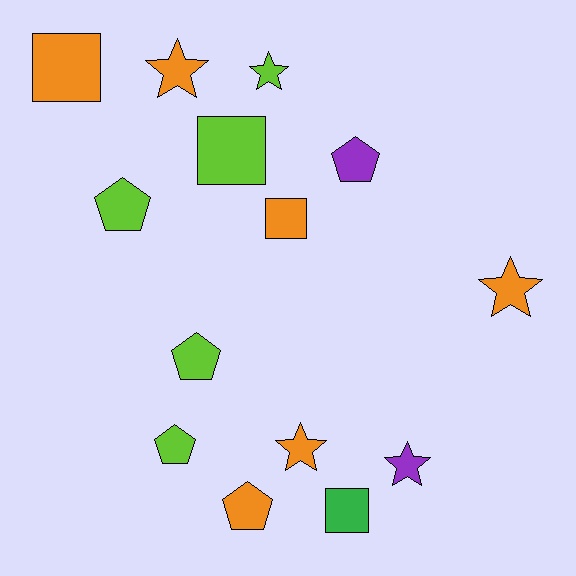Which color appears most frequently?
Orange, with 6 objects.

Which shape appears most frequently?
Pentagon, with 5 objects.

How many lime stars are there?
There is 1 lime star.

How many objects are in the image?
There are 14 objects.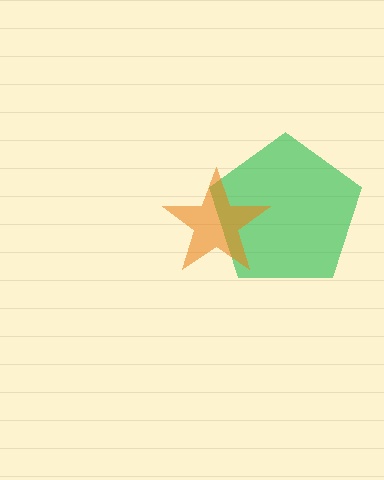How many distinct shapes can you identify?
There are 2 distinct shapes: a green pentagon, an orange star.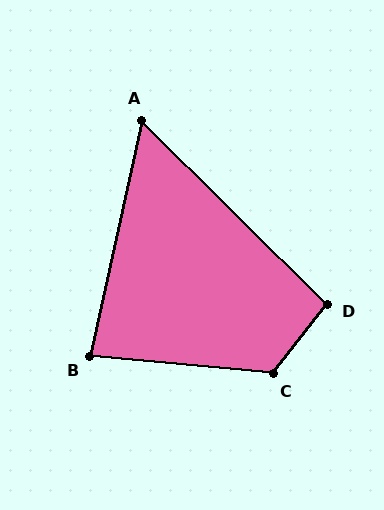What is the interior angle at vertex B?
Approximately 83 degrees (acute).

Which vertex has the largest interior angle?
C, at approximately 122 degrees.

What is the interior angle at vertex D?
Approximately 97 degrees (obtuse).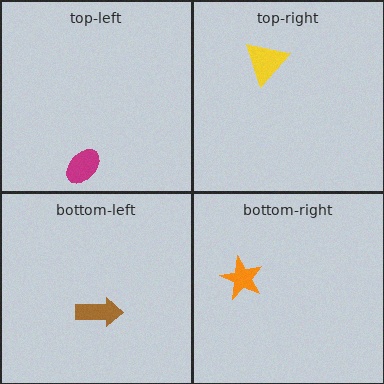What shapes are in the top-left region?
The magenta ellipse.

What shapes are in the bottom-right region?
The orange star.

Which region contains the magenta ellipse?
The top-left region.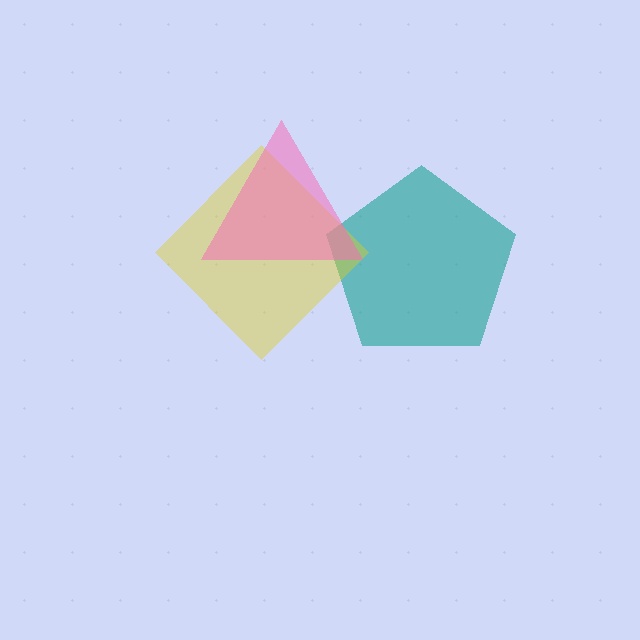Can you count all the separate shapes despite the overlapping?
Yes, there are 3 separate shapes.